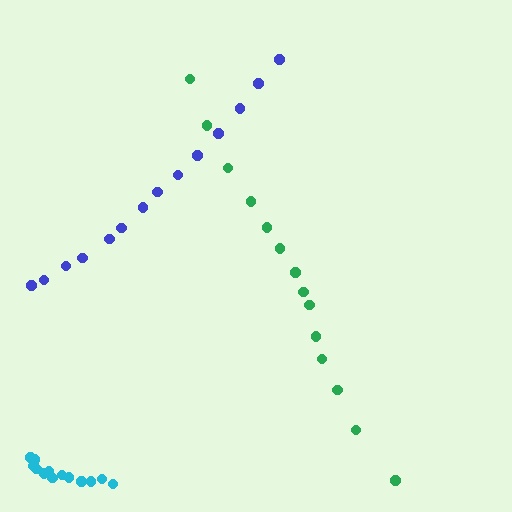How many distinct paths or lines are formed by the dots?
There are 3 distinct paths.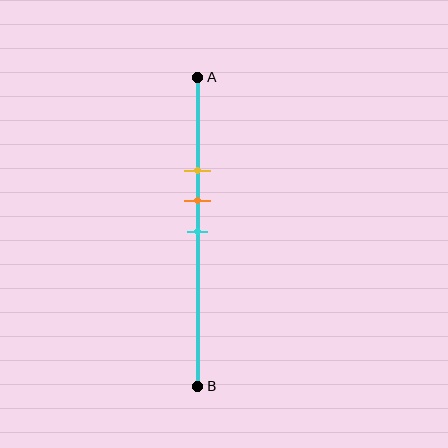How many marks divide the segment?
There are 3 marks dividing the segment.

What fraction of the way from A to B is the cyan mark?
The cyan mark is approximately 50% (0.5) of the way from A to B.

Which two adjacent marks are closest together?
The orange and cyan marks are the closest adjacent pair.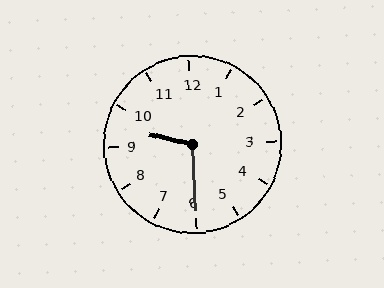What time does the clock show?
9:30.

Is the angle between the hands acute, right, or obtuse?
It is obtuse.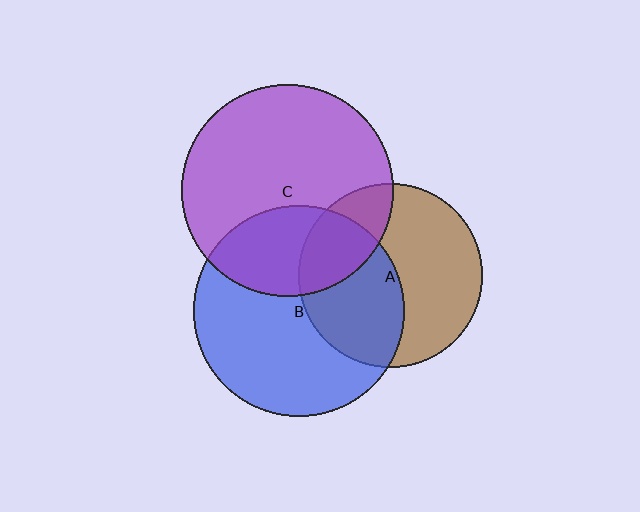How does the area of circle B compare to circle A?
Approximately 1.3 times.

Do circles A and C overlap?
Yes.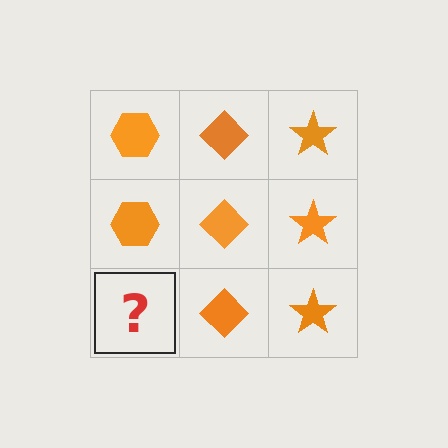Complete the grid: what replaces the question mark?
The question mark should be replaced with an orange hexagon.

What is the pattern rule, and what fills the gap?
The rule is that each column has a consistent shape. The gap should be filled with an orange hexagon.